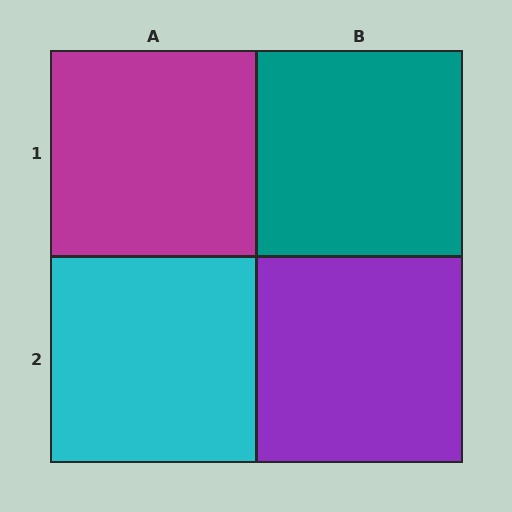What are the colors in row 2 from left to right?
Cyan, purple.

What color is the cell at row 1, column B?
Teal.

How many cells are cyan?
1 cell is cyan.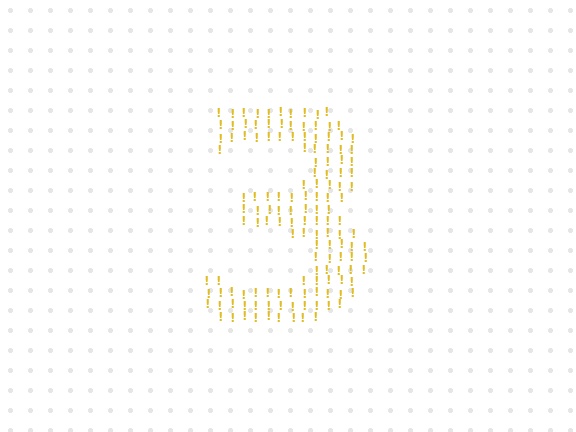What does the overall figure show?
The overall figure shows the digit 3.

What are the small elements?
The small elements are exclamation marks.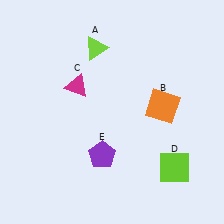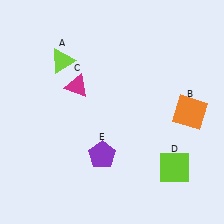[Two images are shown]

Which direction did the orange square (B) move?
The orange square (B) moved right.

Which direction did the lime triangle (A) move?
The lime triangle (A) moved left.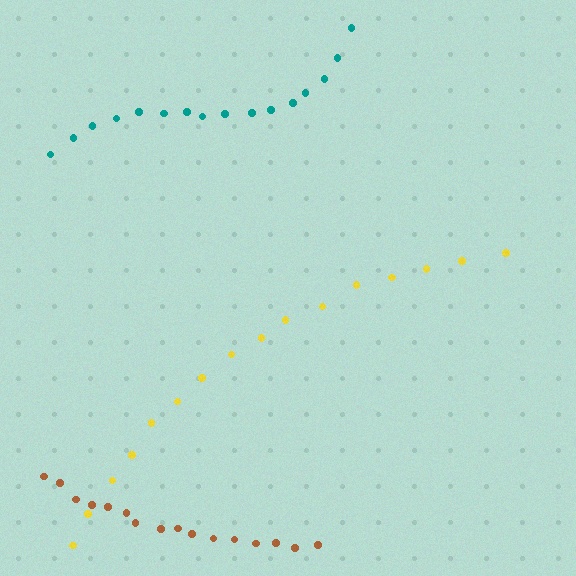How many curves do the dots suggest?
There are 3 distinct paths.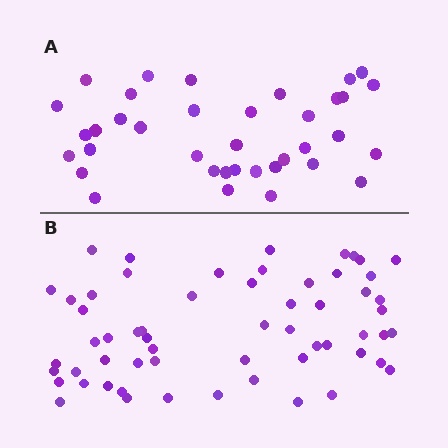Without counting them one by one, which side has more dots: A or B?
Region B (the bottom region) has more dots.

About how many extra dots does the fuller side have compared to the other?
Region B has approximately 20 more dots than region A.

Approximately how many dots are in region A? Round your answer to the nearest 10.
About 40 dots. (The exact count is 37, which rounds to 40.)